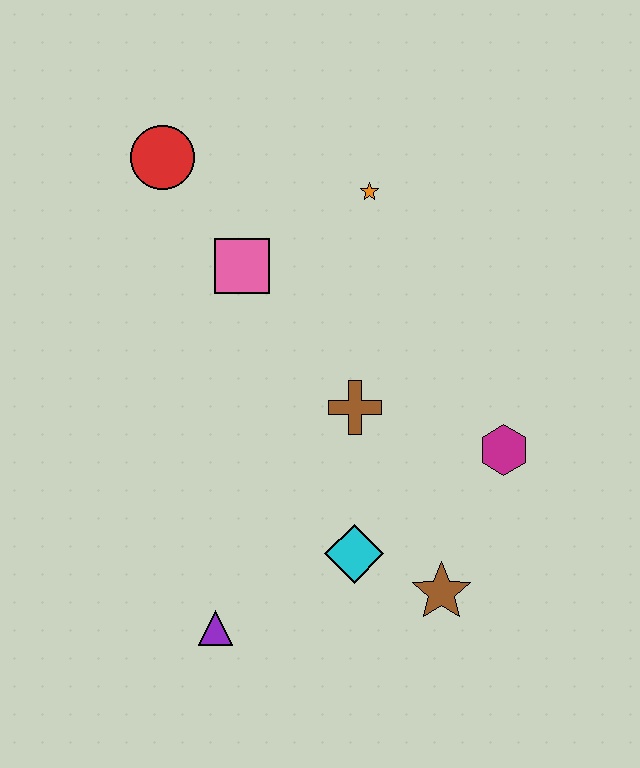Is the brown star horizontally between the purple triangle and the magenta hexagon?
Yes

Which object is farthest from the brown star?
The red circle is farthest from the brown star.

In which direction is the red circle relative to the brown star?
The red circle is above the brown star.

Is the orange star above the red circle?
No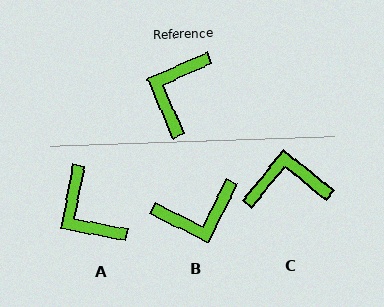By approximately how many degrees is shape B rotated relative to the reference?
Approximately 130 degrees counter-clockwise.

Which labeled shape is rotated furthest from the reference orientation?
B, about 130 degrees away.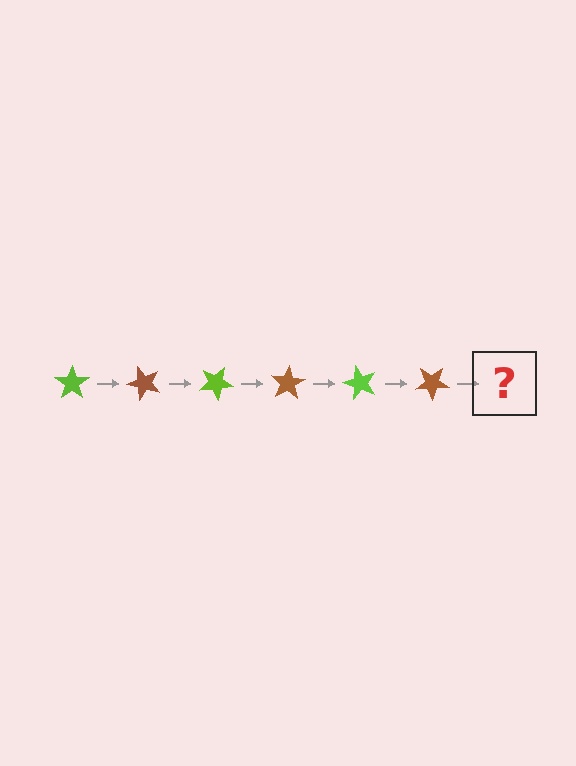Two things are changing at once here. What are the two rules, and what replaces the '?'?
The two rules are that it rotates 50 degrees each step and the color cycles through lime and brown. The '?' should be a lime star, rotated 300 degrees from the start.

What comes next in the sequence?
The next element should be a lime star, rotated 300 degrees from the start.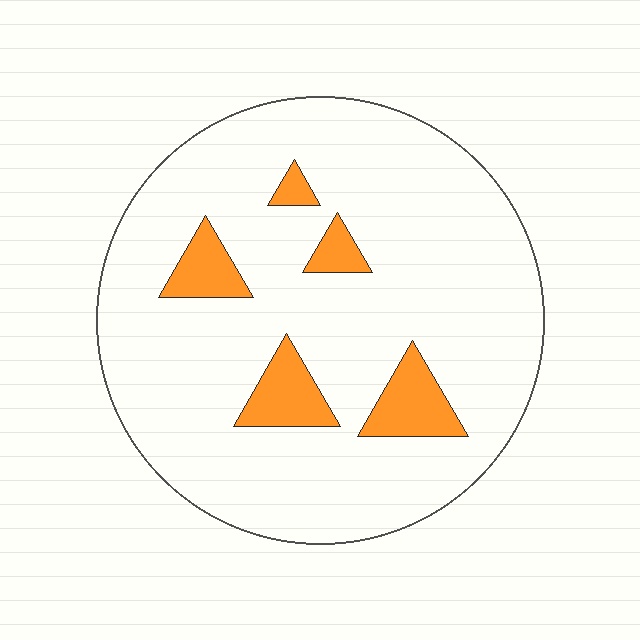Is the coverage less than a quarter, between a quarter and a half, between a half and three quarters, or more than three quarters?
Less than a quarter.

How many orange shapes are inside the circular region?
5.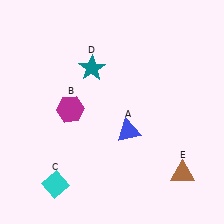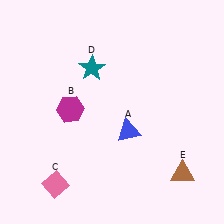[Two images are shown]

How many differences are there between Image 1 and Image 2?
There is 1 difference between the two images.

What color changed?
The diamond (C) changed from cyan in Image 1 to pink in Image 2.